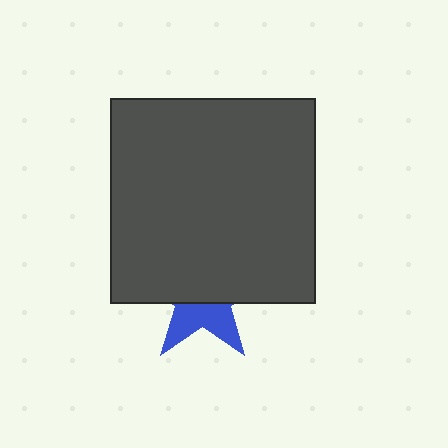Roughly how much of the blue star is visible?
A small part of it is visible (roughly 40%).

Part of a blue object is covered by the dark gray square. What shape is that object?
It is a star.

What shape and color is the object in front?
The object in front is a dark gray square.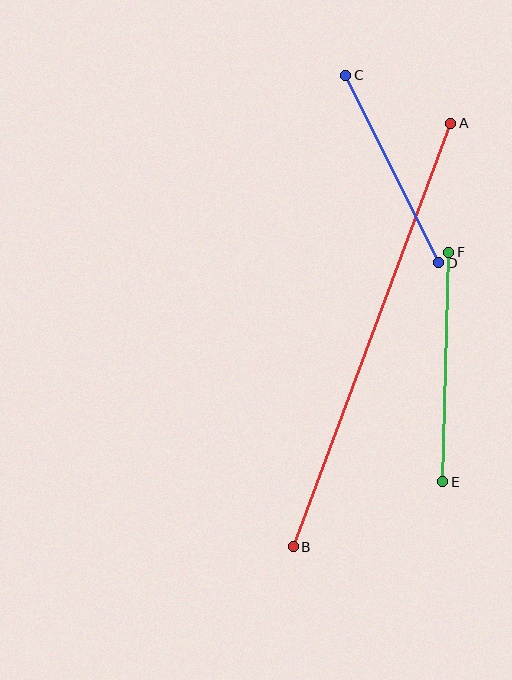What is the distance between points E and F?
The distance is approximately 230 pixels.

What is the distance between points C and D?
The distance is approximately 210 pixels.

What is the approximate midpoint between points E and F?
The midpoint is at approximately (446, 367) pixels.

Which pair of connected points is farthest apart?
Points A and B are farthest apart.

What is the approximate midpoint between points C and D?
The midpoint is at approximately (392, 169) pixels.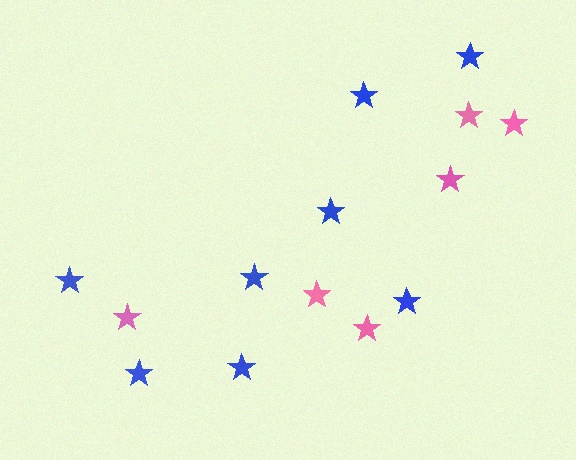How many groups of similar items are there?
There are 2 groups: one group of blue stars (8) and one group of pink stars (6).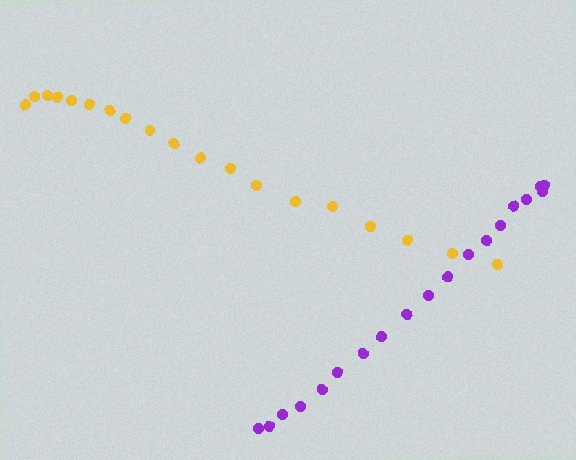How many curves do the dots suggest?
There are 2 distinct paths.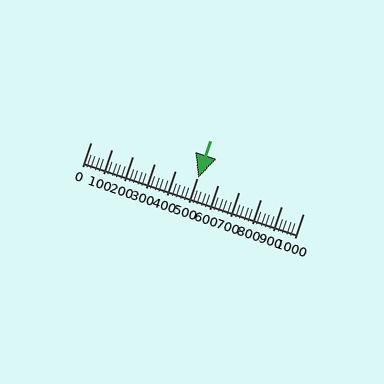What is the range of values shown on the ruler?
The ruler shows values from 0 to 1000.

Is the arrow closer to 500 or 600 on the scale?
The arrow is closer to 500.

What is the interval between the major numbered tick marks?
The major tick marks are spaced 100 units apart.